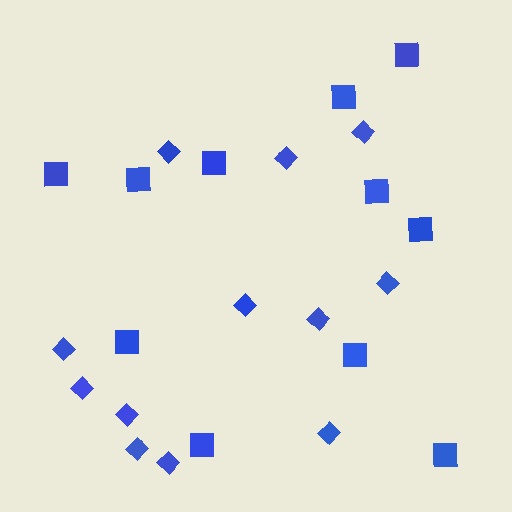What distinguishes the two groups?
There are 2 groups: one group of diamonds (12) and one group of squares (11).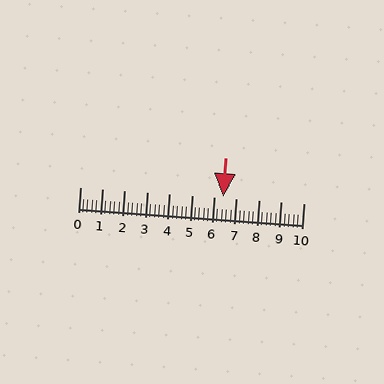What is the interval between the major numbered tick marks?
The major tick marks are spaced 1 units apart.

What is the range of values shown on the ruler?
The ruler shows values from 0 to 10.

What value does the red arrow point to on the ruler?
The red arrow points to approximately 6.4.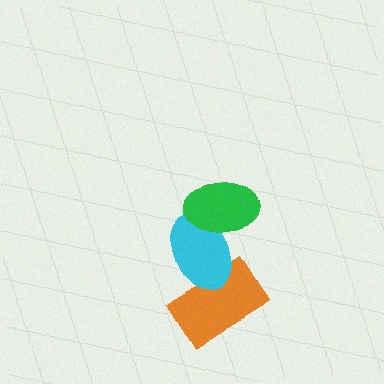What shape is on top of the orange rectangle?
The cyan ellipse is on top of the orange rectangle.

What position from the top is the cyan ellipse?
The cyan ellipse is 2nd from the top.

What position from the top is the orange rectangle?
The orange rectangle is 3rd from the top.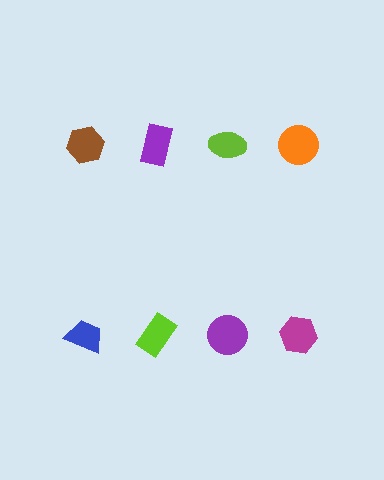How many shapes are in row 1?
4 shapes.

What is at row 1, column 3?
A lime ellipse.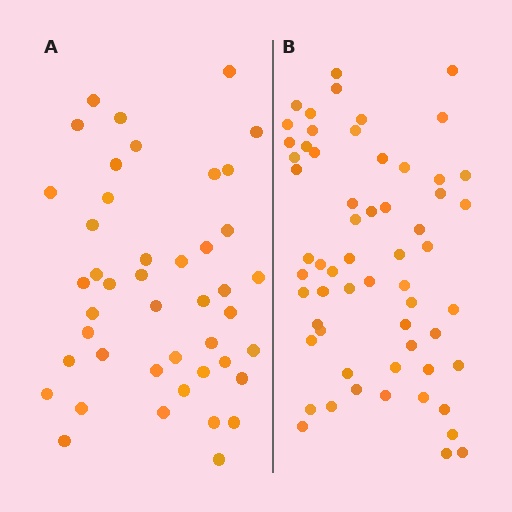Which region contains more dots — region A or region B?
Region B (the right region) has more dots.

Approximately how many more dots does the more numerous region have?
Region B has approximately 15 more dots than region A.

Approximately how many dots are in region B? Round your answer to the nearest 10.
About 60 dots.